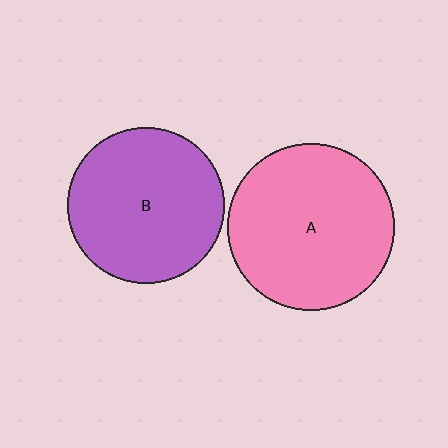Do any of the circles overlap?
No, none of the circles overlap.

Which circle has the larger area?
Circle A (pink).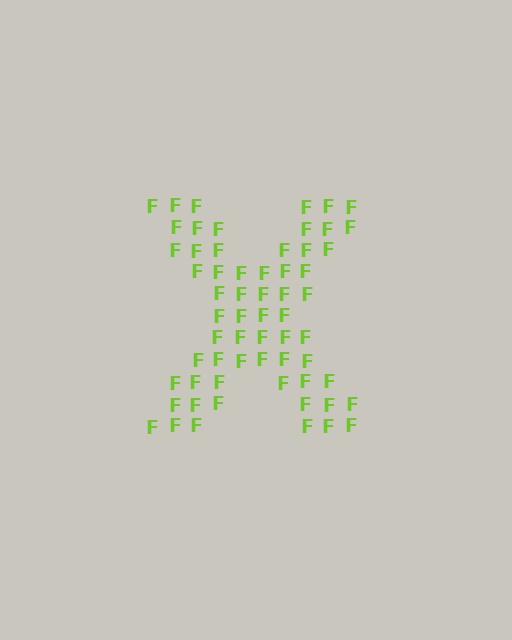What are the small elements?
The small elements are letter F's.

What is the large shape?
The large shape is the letter X.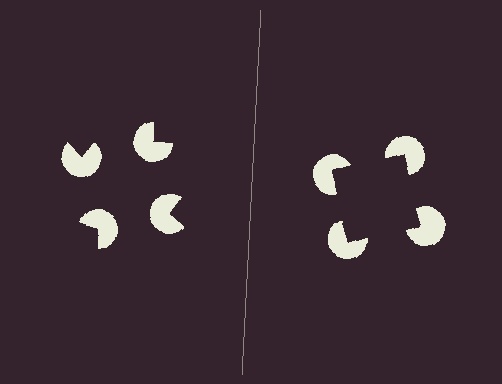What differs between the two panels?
The pac-man discs are positioned identically on both sides; only the wedge orientations differ. On the right they align to a square; on the left they are misaligned.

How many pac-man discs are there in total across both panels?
8 — 4 on each side.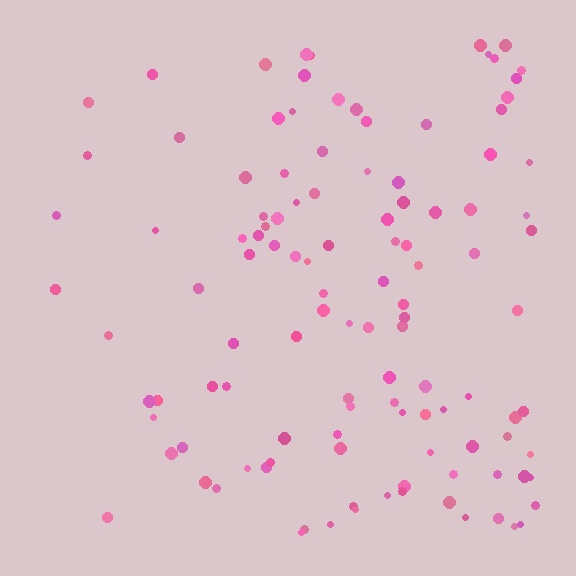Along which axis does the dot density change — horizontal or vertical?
Horizontal.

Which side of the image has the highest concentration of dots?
The right.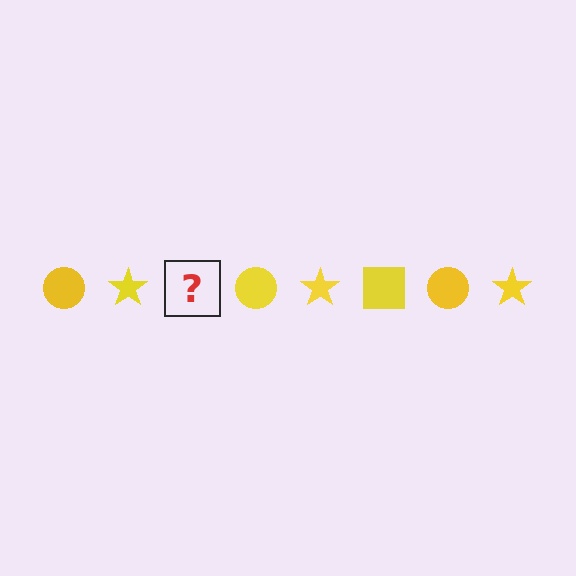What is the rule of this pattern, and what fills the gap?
The rule is that the pattern cycles through circle, star, square shapes in yellow. The gap should be filled with a yellow square.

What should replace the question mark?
The question mark should be replaced with a yellow square.